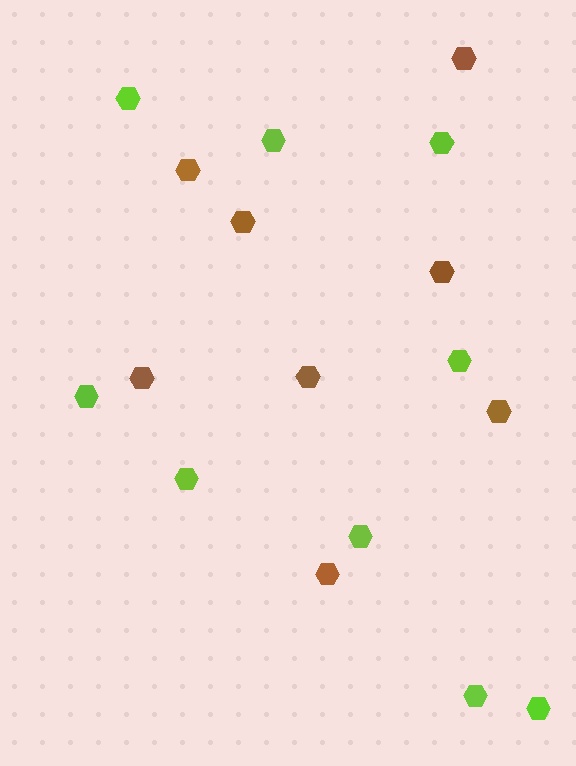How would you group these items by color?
There are 2 groups: one group of lime hexagons (9) and one group of brown hexagons (8).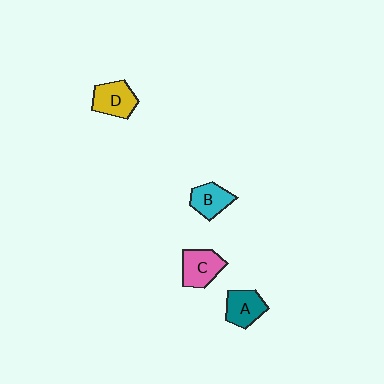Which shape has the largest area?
Shape C (pink).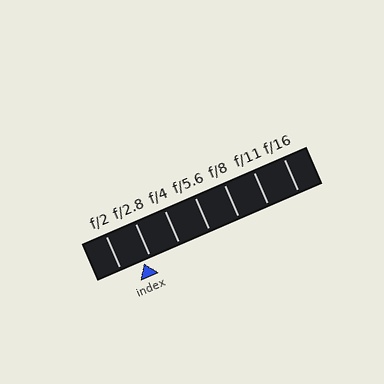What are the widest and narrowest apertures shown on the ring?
The widest aperture shown is f/2 and the narrowest is f/16.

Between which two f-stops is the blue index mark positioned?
The index mark is between f/2 and f/2.8.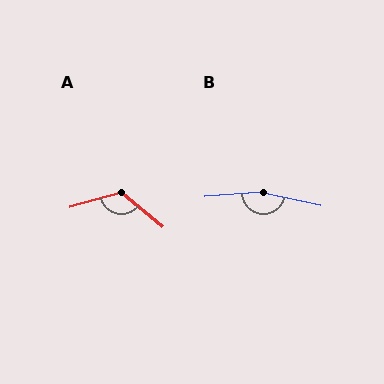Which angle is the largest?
B, at approximately 164 degrees.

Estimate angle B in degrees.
Approximately 164 degrees.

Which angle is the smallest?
A, at approximately 125 degrees.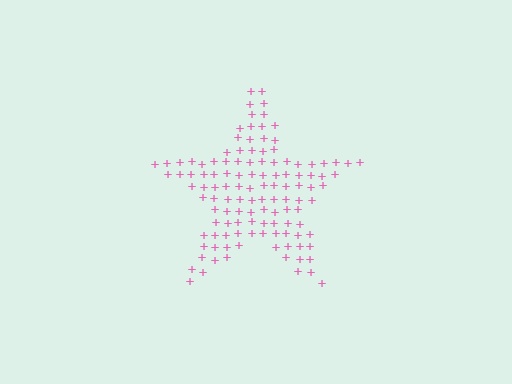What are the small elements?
The small elements are plus signs.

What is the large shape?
The large shape is a star.